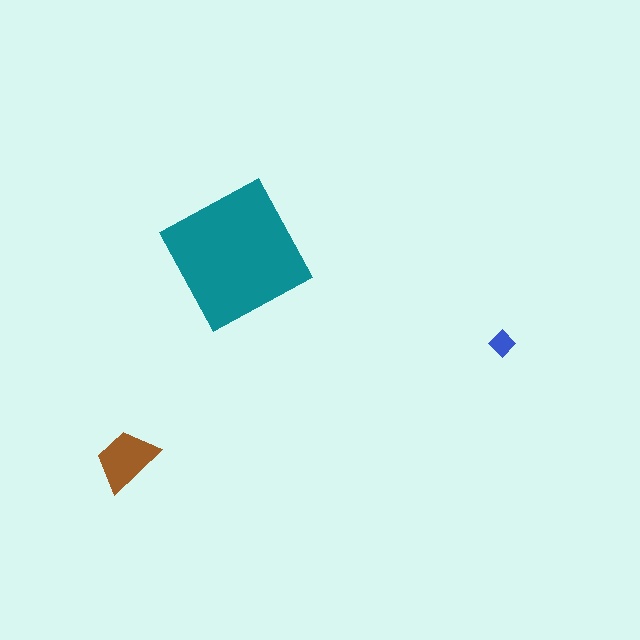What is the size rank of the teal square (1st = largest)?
1st.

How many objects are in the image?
There are 3 objects in the image.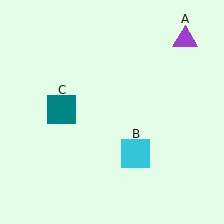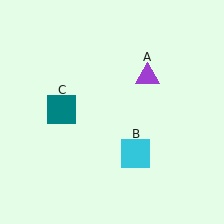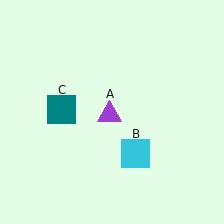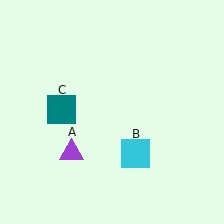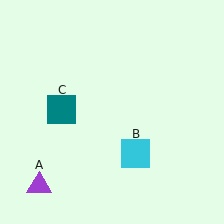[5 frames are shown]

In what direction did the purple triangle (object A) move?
The purple triangle (object A) moved down and to the left.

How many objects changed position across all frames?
1 object changed position: purple triangle (object A).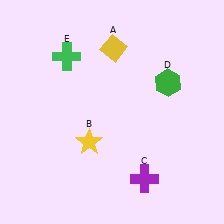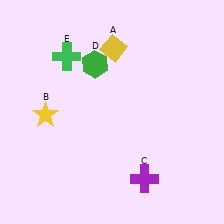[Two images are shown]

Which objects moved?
The objects that moved are: the yellow star (B), the green hexagon (D).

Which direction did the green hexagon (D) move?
The green hexagon (D) moved left.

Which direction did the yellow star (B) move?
The yellow star (B) moved left.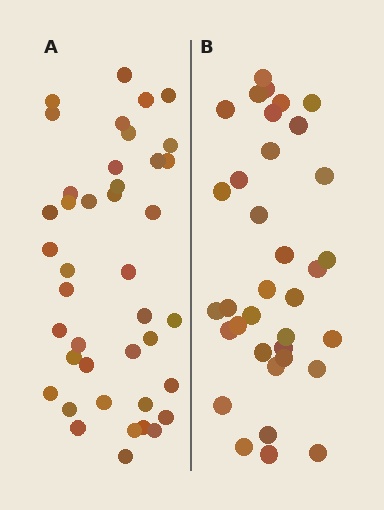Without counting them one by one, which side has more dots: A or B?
Region A (the left region) has more dots.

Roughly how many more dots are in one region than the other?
Region A has about 6 more dots than region B.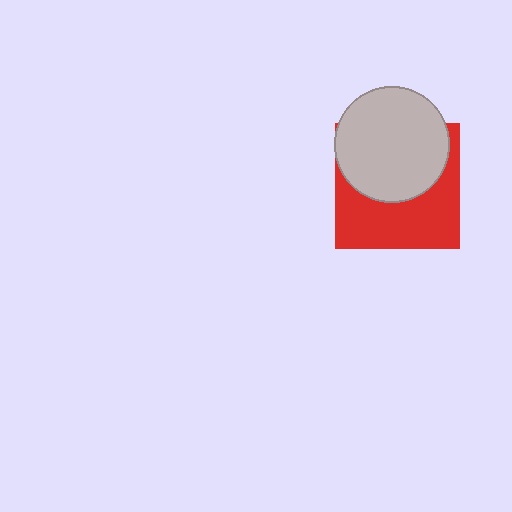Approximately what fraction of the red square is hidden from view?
Roughly 49% of the red square is hidden behind the light gray circle.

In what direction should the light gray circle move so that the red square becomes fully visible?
The light gray circle should move up. That is the shortest direction to clear the overlap and leave the red square fully visible.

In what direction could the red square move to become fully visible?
The red square could move down. That would shift it out from behind the light gray circle entirely.